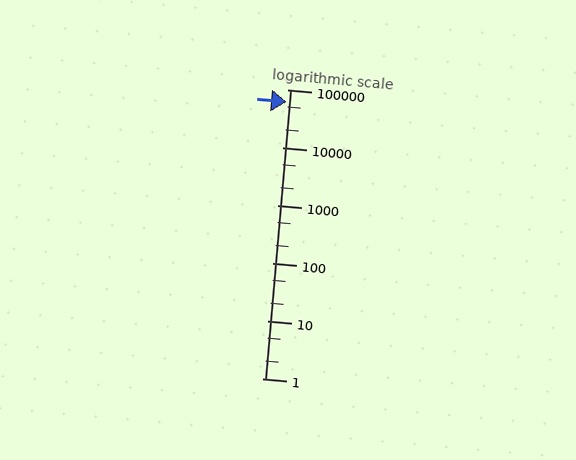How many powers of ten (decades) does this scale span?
The scale spans 5 decades, from 1 to 100000.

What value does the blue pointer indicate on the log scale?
The pointer indicates approximately 61000.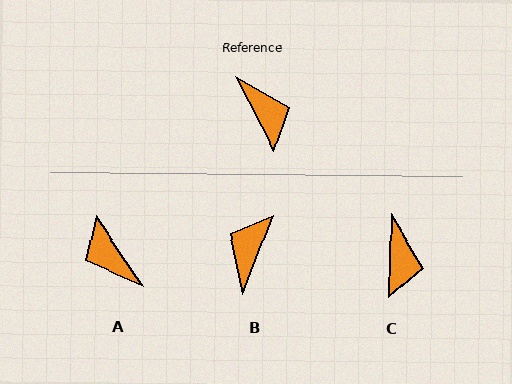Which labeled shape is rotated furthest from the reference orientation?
A, about 174 degrees away.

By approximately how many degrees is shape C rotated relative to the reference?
Approximately 29 degrees clockwise.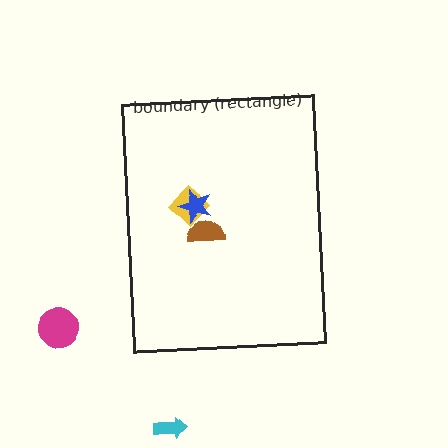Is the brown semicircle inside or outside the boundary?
Inside.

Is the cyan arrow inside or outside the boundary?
Outside.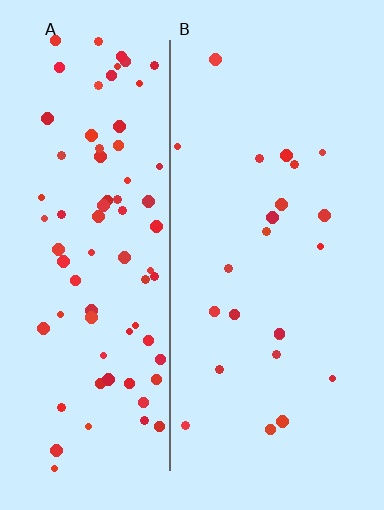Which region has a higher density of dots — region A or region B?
A (the left).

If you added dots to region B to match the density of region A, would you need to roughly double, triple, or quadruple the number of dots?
Approximately quadruple.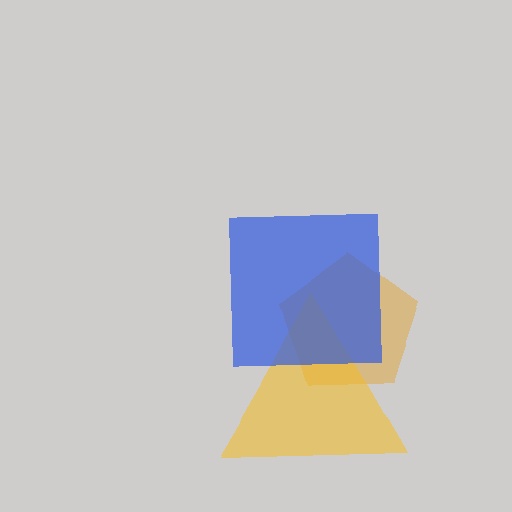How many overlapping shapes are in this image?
There are 3 overlapping shapes in the image.